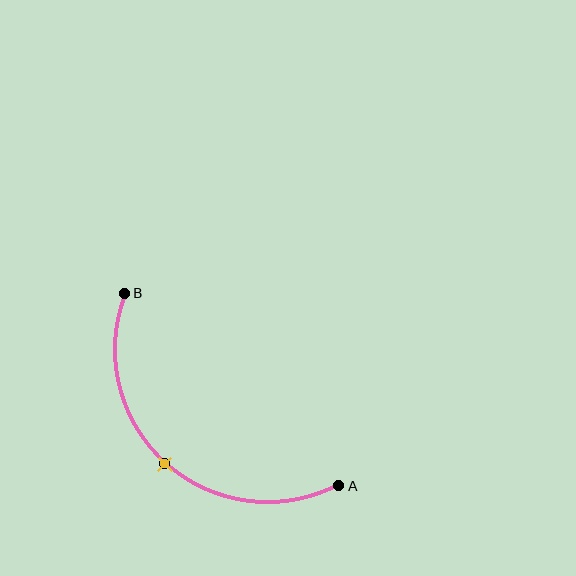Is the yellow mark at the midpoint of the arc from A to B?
Yes. The yellow mark lies on the arc at equal arc-length from both A and B — it is the arc midpoint.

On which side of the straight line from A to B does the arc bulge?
The arc bulges below and to the left of the straight line connecting A and B.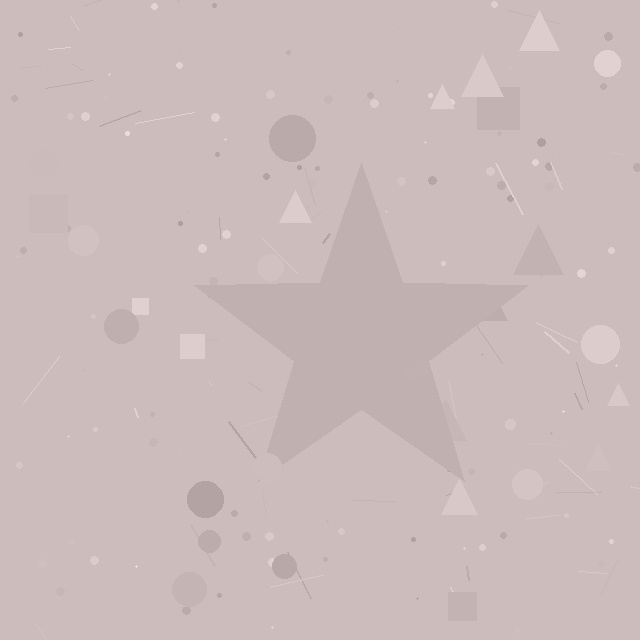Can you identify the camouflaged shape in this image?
The camouflaged shape is a star.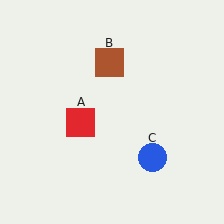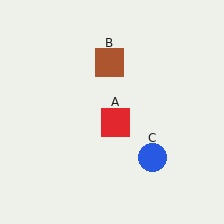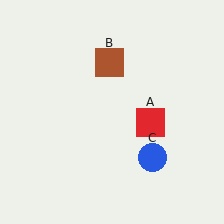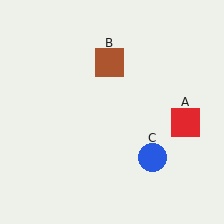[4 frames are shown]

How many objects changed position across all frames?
1 object changed position: red square (object A).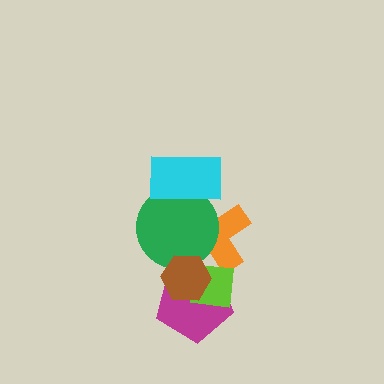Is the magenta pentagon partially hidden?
Yes, it is partially covered by another shape.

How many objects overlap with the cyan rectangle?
2 objects overlap with the cyan rectangle.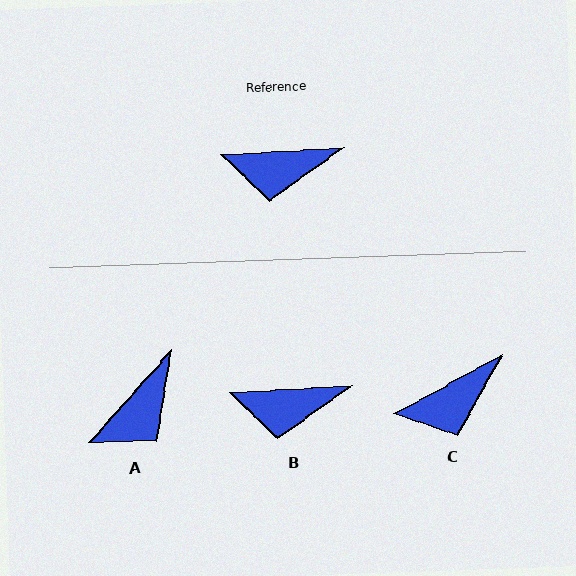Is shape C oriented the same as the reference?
No, it is off by about 26 degrees.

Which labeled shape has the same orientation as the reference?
B.